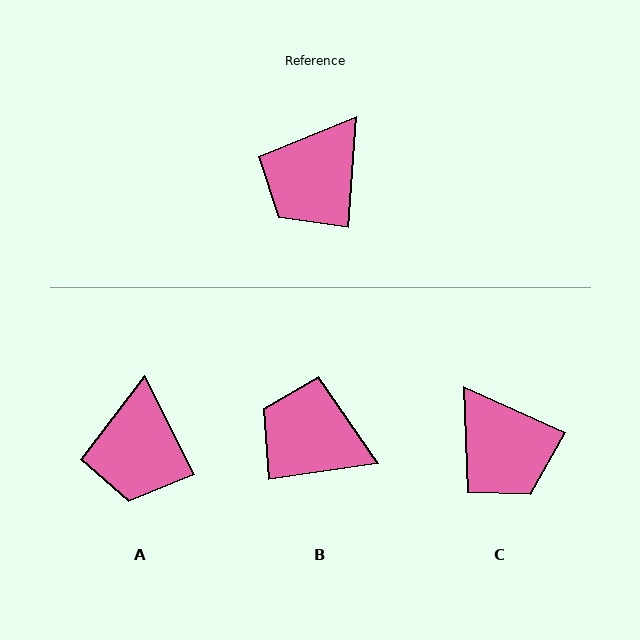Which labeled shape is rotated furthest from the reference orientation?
B, about 78 degrees away.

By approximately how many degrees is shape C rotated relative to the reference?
Approximately 70 degrees counter-clockwise.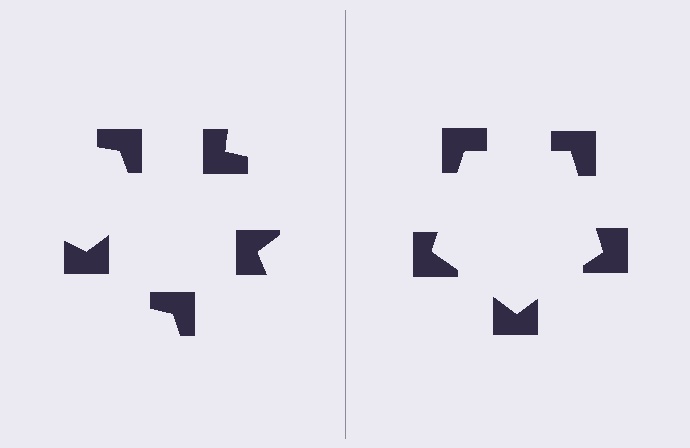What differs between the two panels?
The notched squares are positioned identically on both sides; only the wedge orientations differ. On the right they align to a pentagon; on the left they are misaligned.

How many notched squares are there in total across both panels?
10 — 5 on each side.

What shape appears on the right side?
An illusory pentagon.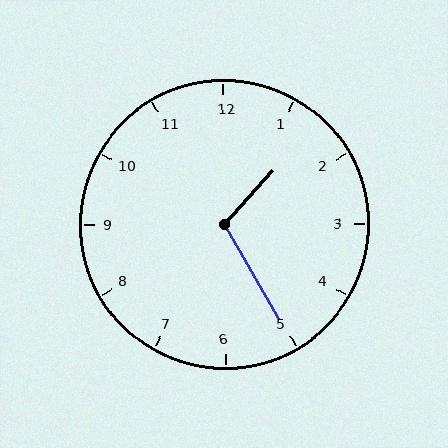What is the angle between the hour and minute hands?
Approximately 108 degrees.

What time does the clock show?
1:25.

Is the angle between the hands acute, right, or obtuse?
It is obtuse.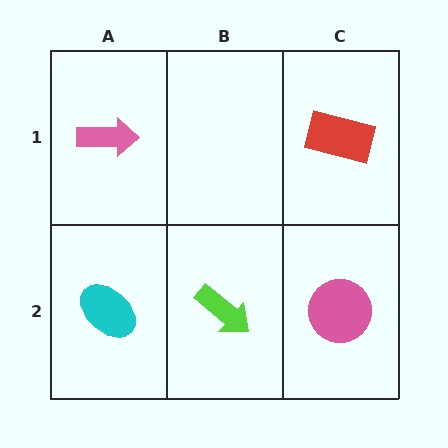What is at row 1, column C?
A red rectangle.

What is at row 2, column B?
A lime arrow.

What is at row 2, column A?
A cyan ellipse.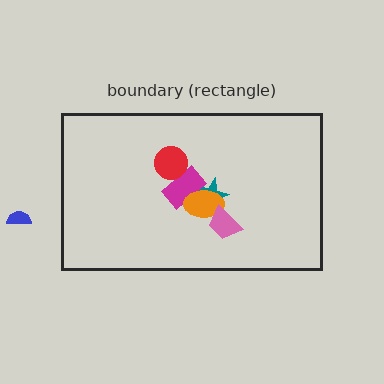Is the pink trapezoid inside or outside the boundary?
Inside.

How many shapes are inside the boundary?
5 inside, 1 outside.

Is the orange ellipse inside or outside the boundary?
Inside.